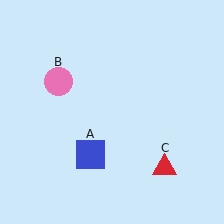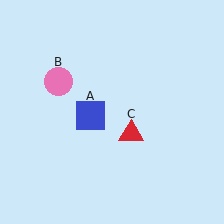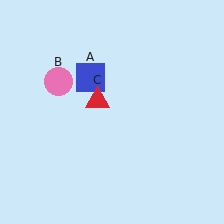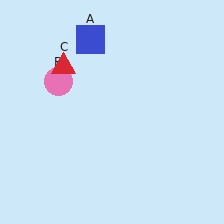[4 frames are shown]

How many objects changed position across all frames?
2 objects changed position: blue square (object A), red triangle (object C).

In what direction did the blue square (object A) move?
The blue square (object A) moved up.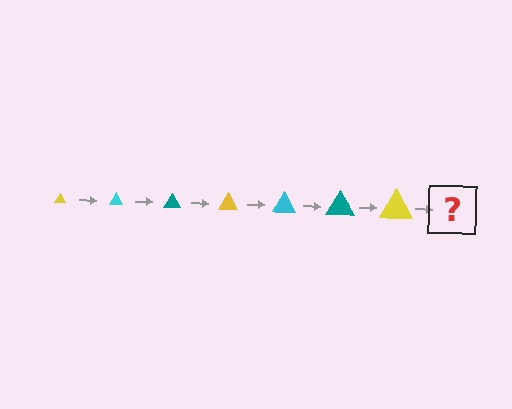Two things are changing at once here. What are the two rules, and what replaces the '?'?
The two rules are that the triangle grows larger each step and the color cycles through yellow, cyan, and teal. The '?' should be a cyan triangle, larger than the previous one.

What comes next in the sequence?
The next element should be a cyan triangle, larger than the previous one.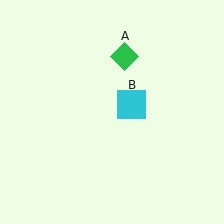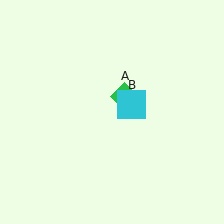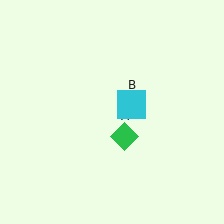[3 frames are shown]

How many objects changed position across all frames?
1 object changed position: green diamond (object A).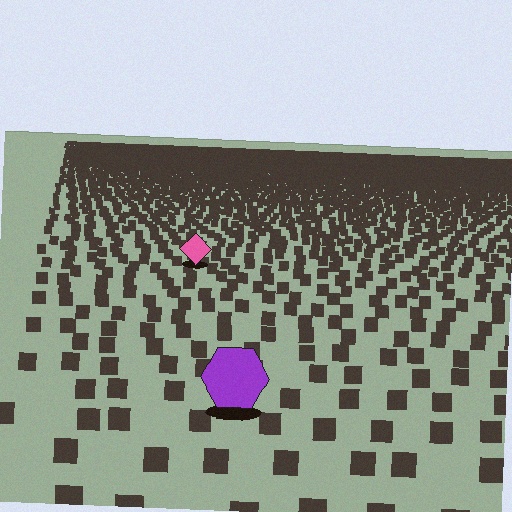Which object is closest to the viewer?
The purple hexagon is closest. The texture marks near it are larger and more spread out.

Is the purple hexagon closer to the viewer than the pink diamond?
Yes. The purple hexagon is closer — you can tell from the texture gradient: the ground texture is coarser near it.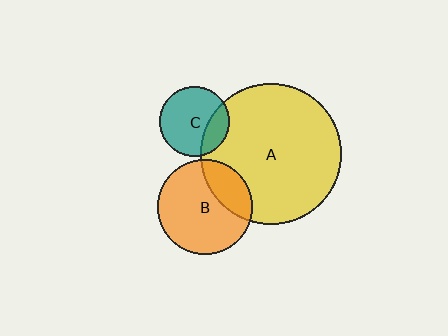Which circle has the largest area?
Circle A (yellow).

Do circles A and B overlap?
Yes.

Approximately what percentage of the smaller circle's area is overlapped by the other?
Approximately 25%.